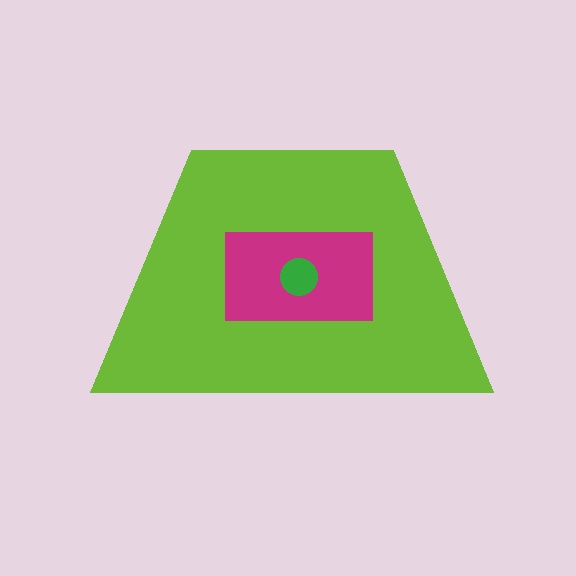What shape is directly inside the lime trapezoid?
The magenta rectangle.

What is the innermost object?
The green circle.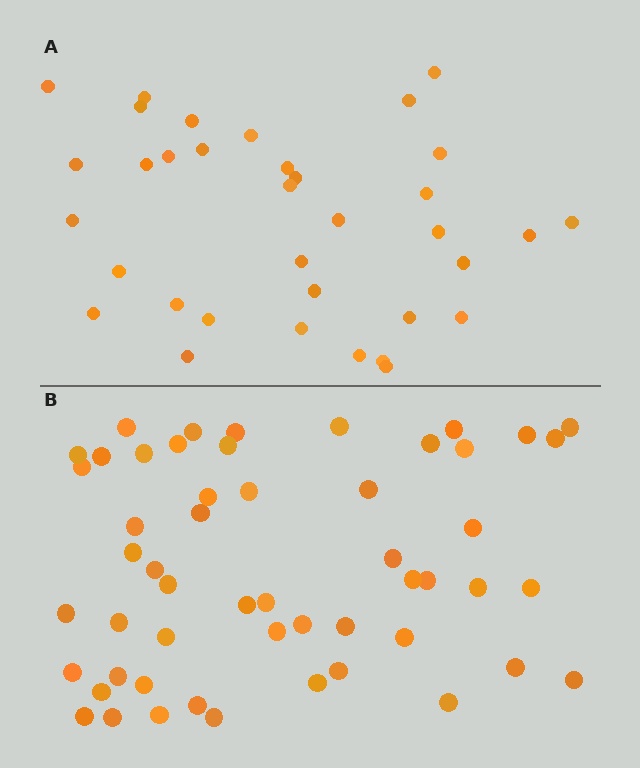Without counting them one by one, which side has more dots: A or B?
Region B (the bottom region) has more dots.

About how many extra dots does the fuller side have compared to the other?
Region B has approximately 20 more dots than region A.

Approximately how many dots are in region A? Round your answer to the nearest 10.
About 40 dots. (The exact count is 35, which rounds to 40.)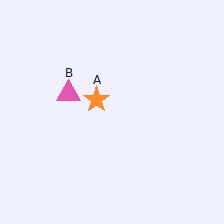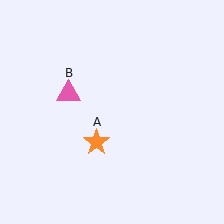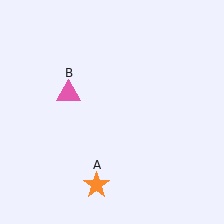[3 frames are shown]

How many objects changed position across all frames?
1 object changed position: orange star (object A).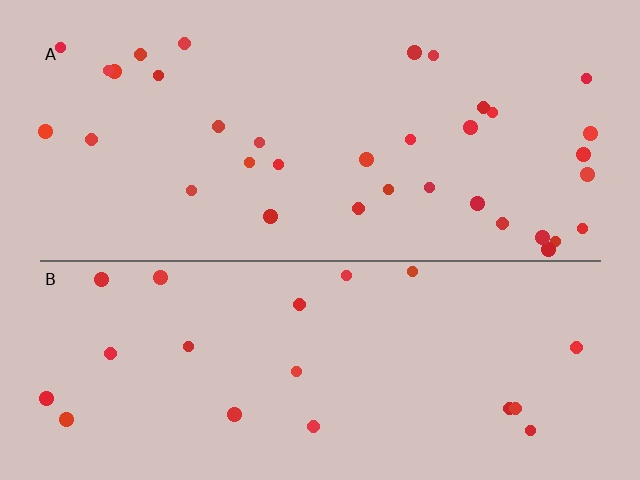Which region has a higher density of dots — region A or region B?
A (the top).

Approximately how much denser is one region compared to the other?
Approximately 1.7× — region A over region B.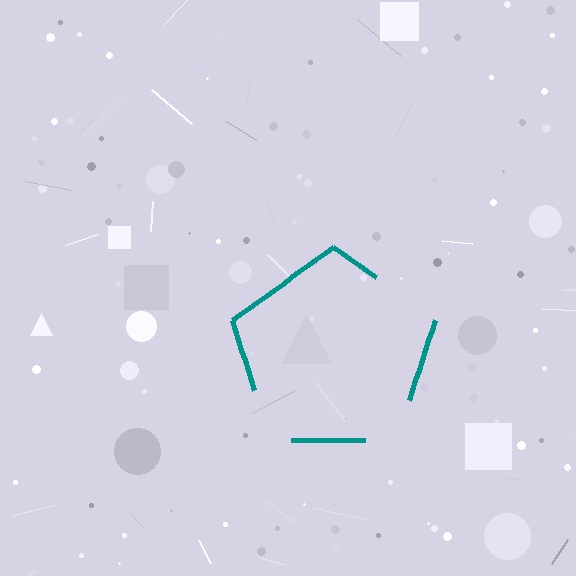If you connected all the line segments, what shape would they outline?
They would outline a pentagon.